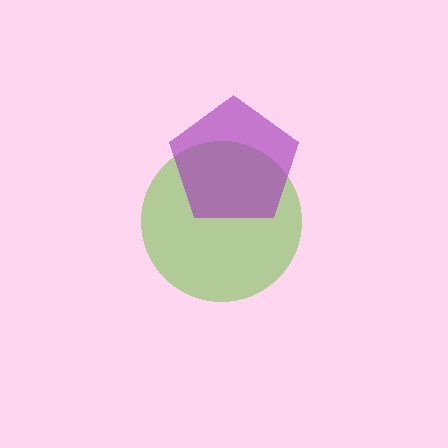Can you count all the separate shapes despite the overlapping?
Yes, there are 2 separate shapes.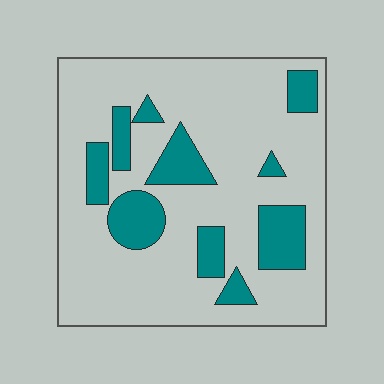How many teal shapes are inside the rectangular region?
10.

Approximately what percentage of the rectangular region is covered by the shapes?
Approximately 20%.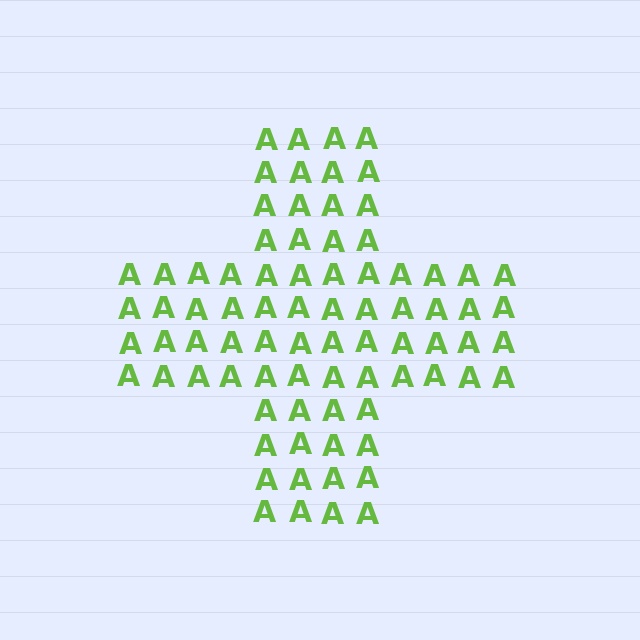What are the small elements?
The small elements are letter A's.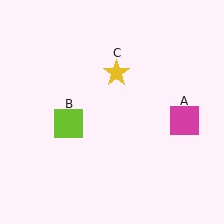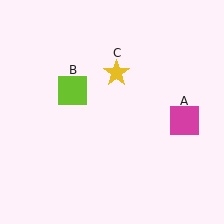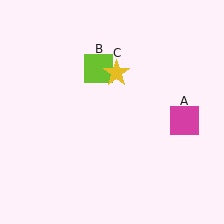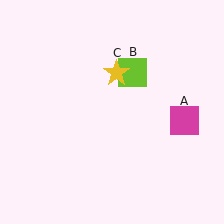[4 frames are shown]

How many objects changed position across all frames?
1 object changed position: lime square (object B).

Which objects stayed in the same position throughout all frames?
Magenta square (object A) and yellow star (object C) remained stationary.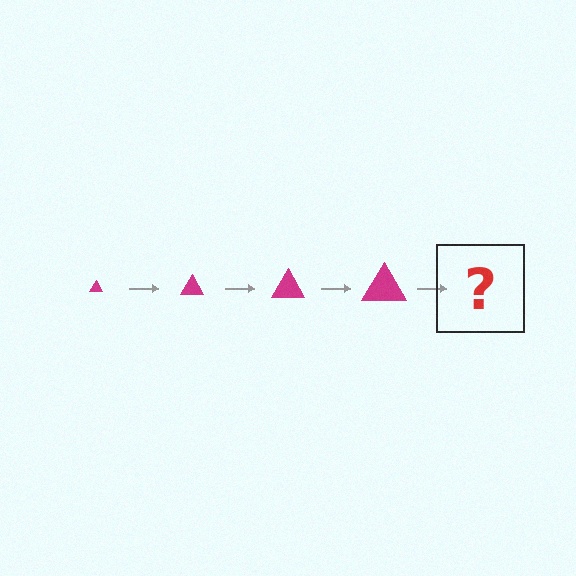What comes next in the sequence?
The next element should be a magenta triangle, larger than the previous one.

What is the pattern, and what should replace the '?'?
The pattern is that the triangle gets progressively larger each step. The '?' should be a magenta triangle, larger than the previous one.